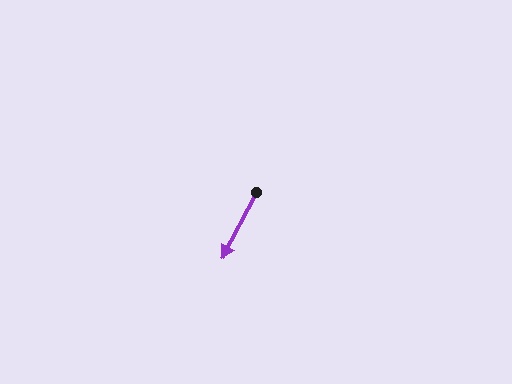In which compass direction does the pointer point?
Southwest.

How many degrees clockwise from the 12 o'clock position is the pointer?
Approximately 207 degrees.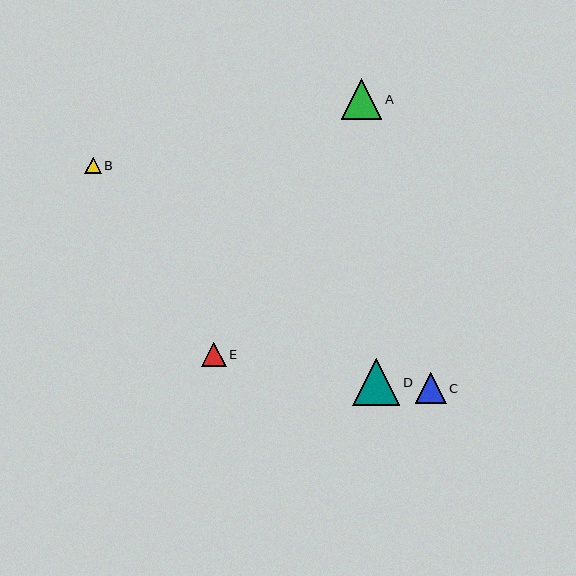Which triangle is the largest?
Triangle D is the largest with a size of approximately 47 pixels.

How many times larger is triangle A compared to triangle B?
Triangle A is approximately 2.5 times the size of triangle B.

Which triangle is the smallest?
Triangle B is the smallest with a size of approximately 17 pixels.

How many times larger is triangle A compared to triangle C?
Triangle A is approximately 1.3 times the size of triangle C.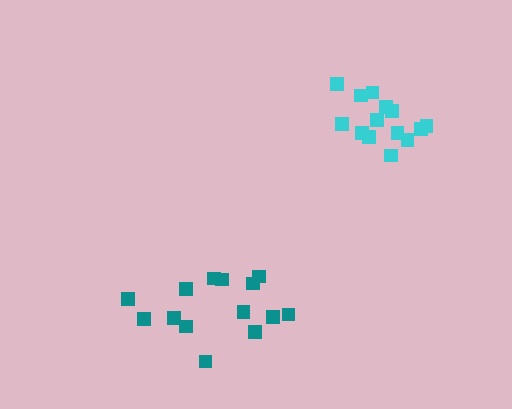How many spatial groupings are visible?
There are 2 spatial groupings.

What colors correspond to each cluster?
The clusters are colored: teal, cyan.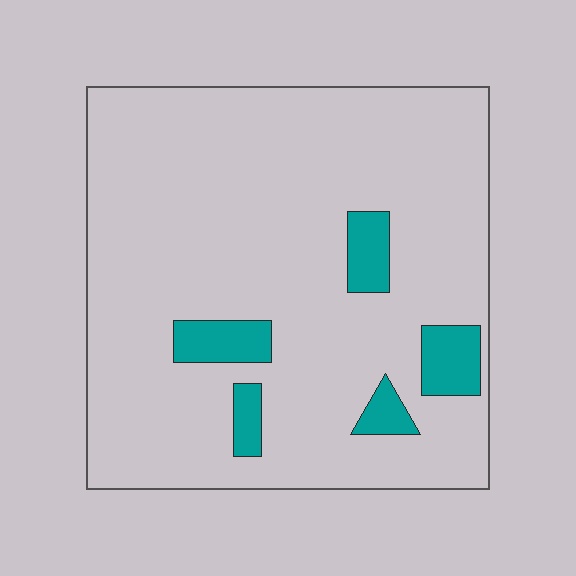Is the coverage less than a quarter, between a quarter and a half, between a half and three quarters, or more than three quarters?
Less than a quarter.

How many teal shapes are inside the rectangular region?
5.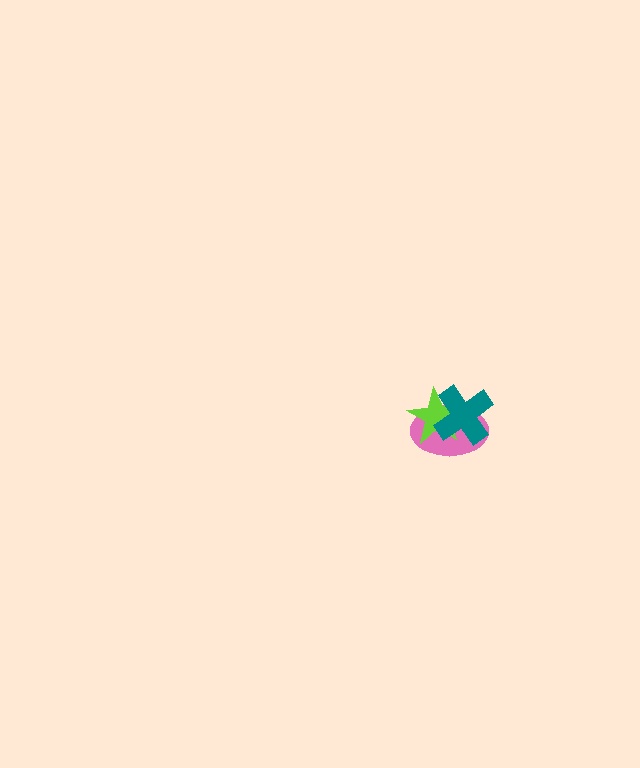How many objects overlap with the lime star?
2 objects overlap with the lime star.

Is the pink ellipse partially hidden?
Yes, it is partially covered by another shape.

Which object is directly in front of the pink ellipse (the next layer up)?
The lime star is directly in front of the pink ellipse.